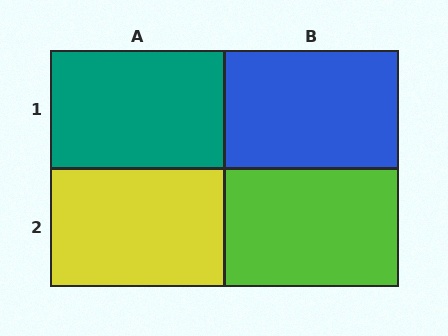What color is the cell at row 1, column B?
Blue.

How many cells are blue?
1 cell is blue.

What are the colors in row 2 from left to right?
Yellow, lime.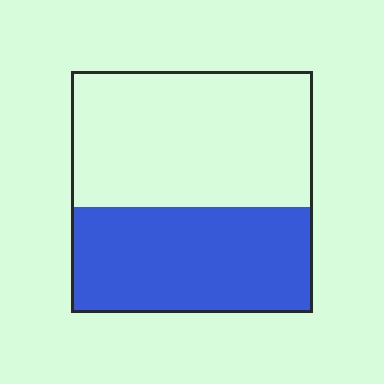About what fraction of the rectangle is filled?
About two fifths (2/5).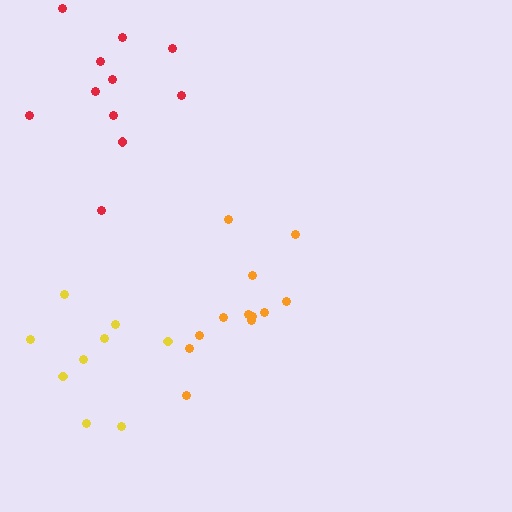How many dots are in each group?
Group 1: 12 dots, Group 2: 9 dots, Group 3: 11 dots (32 total).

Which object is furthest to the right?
The orange cluster is rightmost.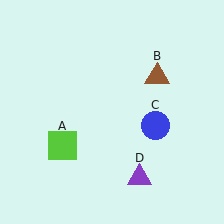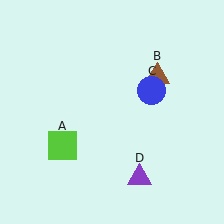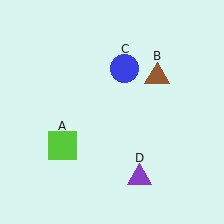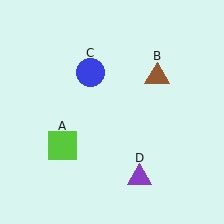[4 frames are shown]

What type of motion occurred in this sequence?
The blue circle (object C) rotated counterclockwise around the center of the scene.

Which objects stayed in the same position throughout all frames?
Lime square (object A) and brown triangle (object B) and purple triangle (object D) remained stationary.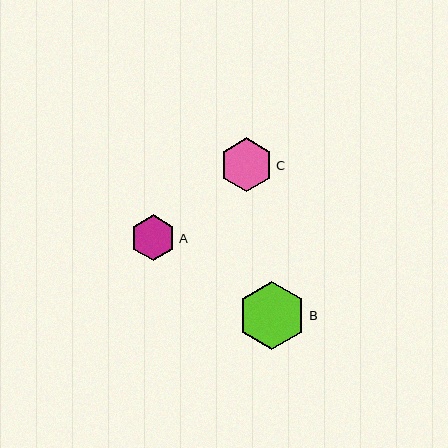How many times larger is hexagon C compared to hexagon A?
Hexagon C is approximately 1.2 times the size of hexagon A.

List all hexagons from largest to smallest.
From largest to smallest: B, C, A.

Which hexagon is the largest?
Hexagon B is the largest with a size of approximately 68 pixels.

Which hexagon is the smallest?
Hexagon A is the smallest with a size of approximately 46 pixels.